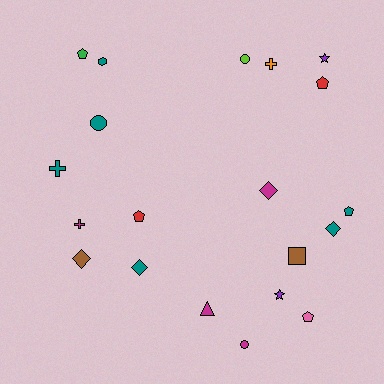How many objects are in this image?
There are 20 objects.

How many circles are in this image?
There are 3 circles.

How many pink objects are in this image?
There is 1 pink object.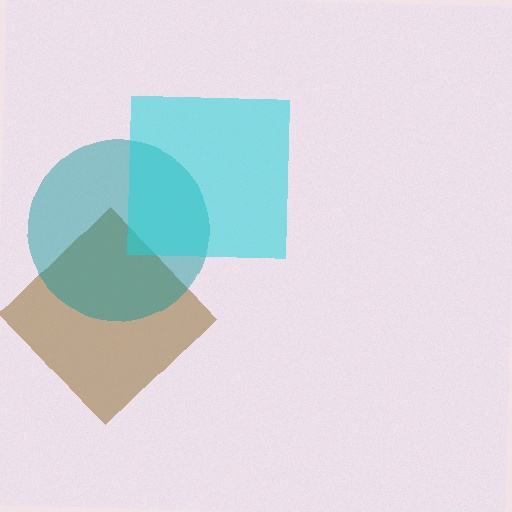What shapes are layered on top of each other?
The layered shapes are: a brown diamond, a teal circle, a cyan square.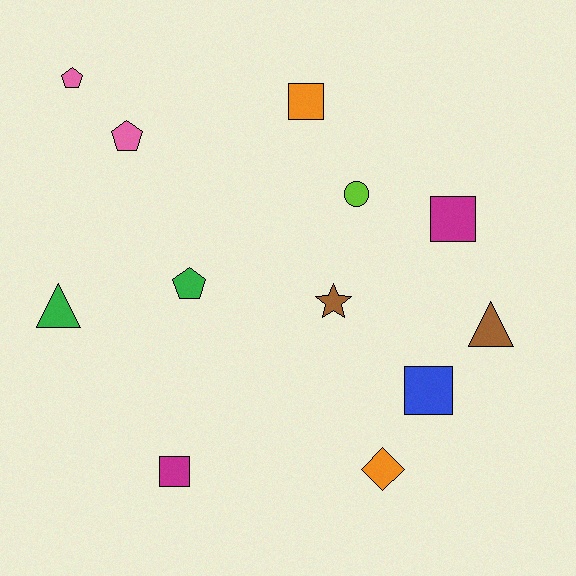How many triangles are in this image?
There are 2 triangles.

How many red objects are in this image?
There are no red objects.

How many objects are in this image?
There are 12 objects.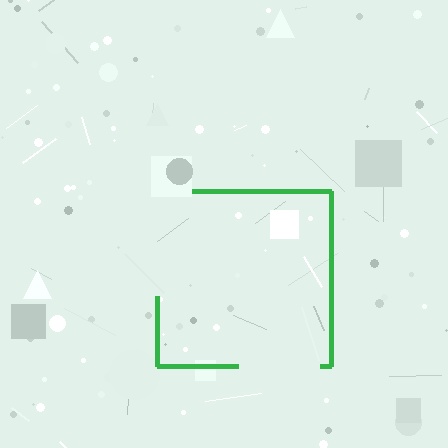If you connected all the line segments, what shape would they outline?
They would outline a square.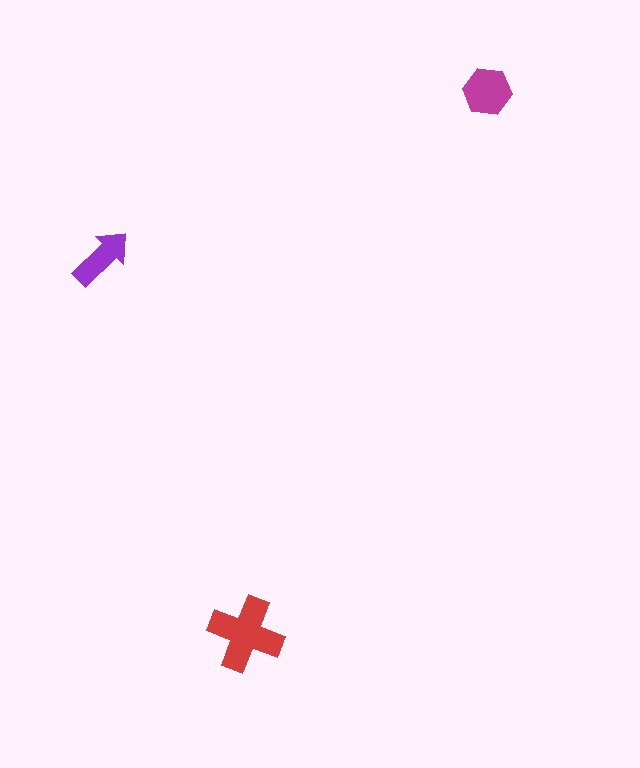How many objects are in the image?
There are 3 objects in the image.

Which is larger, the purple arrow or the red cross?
The red cross.